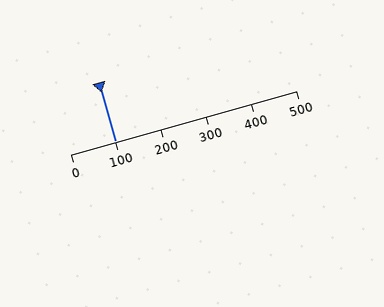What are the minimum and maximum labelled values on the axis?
The axis runs from 0 to 500.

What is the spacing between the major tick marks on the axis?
The major ticks are spaced 100 apart.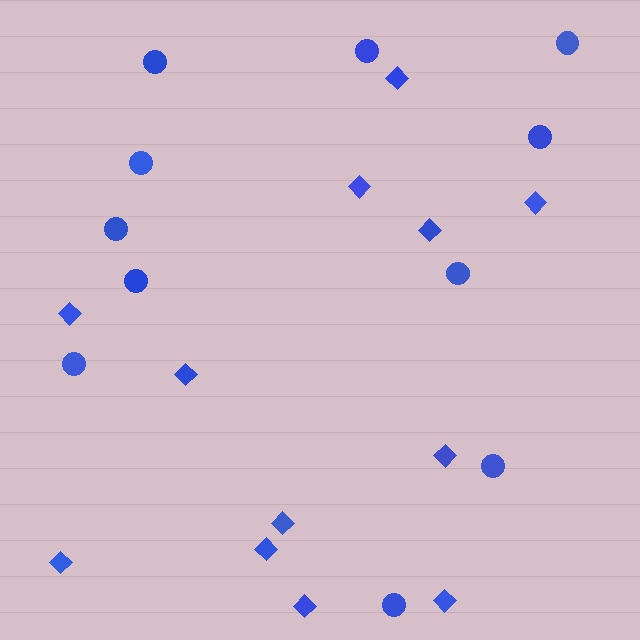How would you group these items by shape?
There are 2 groups: one group of diamonds (12) and one group of circles (11).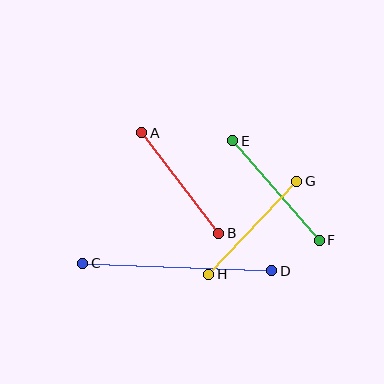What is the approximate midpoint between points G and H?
The midpoint is at approximately (253, 228) pixels.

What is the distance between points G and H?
The distance is approximately 128 pixels.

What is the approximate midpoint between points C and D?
The midpoint is at approximately (177, 267) pixels.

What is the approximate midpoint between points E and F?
The midpoint is at approximately (276, 190) pixels.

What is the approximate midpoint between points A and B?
The midpoint is at approximately (180, 183) pixels.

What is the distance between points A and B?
The distance is approximately 126 pixels.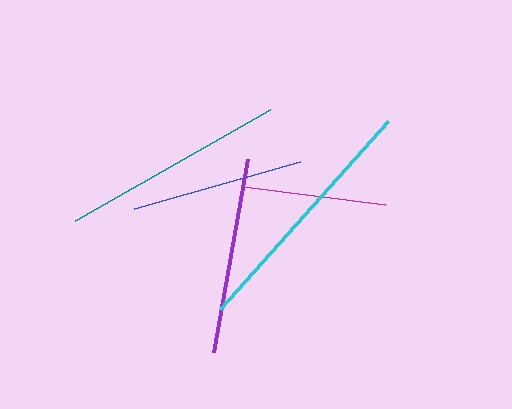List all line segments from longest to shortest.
From longest to shortest: cyan, teal, purple, blue, magenta.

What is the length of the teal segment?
The teal segment is approximately 225 pixels long.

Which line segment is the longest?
The cyan line is the longest at approximately 253 pixels.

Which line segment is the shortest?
The magenta line is the shortest at approximately 143 pixels.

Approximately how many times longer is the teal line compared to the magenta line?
The teal line is approximately 1.6 times the length of the magenta line.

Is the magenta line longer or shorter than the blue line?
The blue line is longer than the magenta line.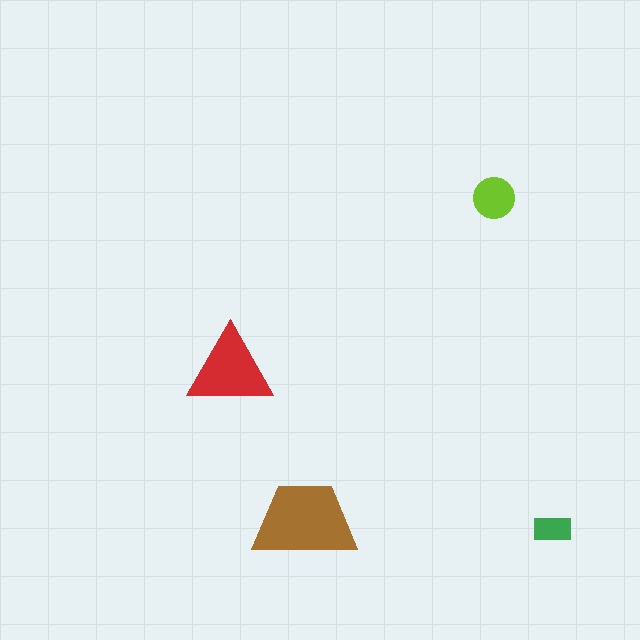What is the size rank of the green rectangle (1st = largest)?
4th.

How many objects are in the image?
There are 4 objects in the image.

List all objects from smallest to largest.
The green rectangle, the lime circle, the red triangle, the brown trapezoid.